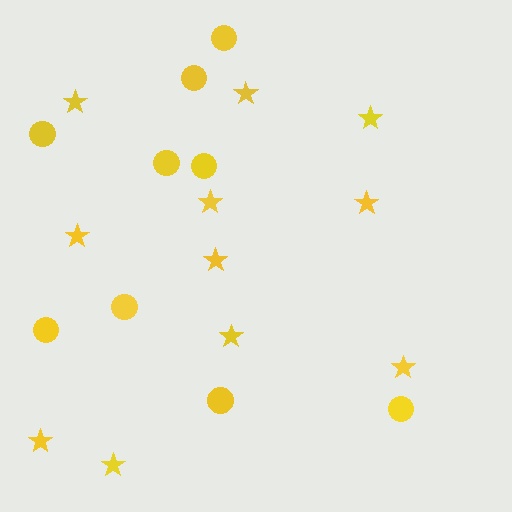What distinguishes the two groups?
There are 2 groups: one group of stars (11) and one group of circles (9).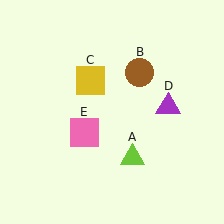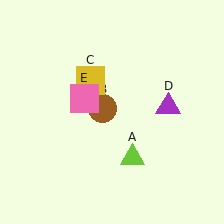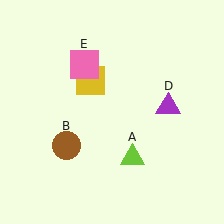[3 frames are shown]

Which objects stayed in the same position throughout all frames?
Lime triangle (object A) and yellow square (object C) and purple triangle (object D) remained stationary.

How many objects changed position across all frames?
2 objects changed position: brown circle (object B), pink square (object E).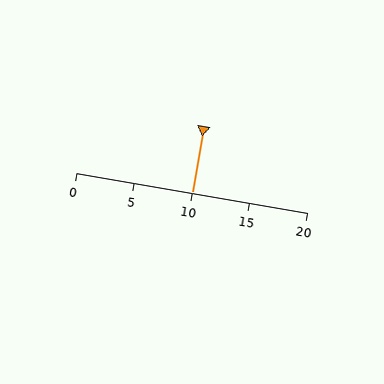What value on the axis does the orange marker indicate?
The marker indicates approximately 10.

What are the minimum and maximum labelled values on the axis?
The axis runs from 0 to 20.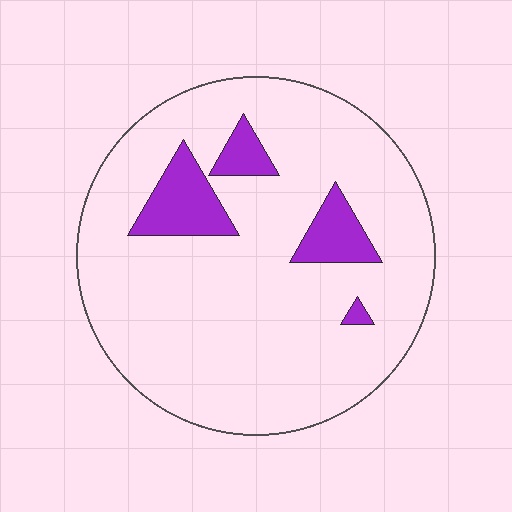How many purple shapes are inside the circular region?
4.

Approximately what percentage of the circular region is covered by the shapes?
Approximately 10%.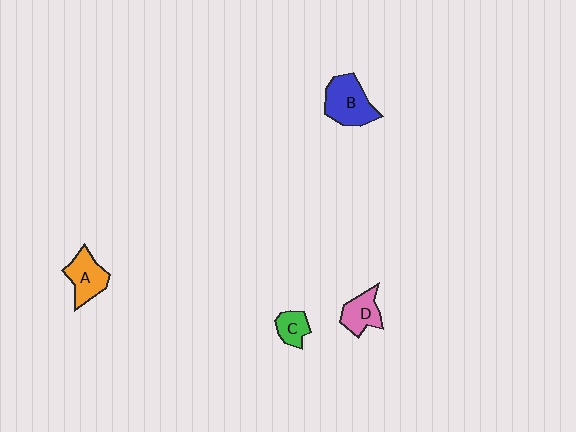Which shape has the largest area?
Shape B (blue).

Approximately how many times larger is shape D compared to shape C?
Approximately 1.4 times.